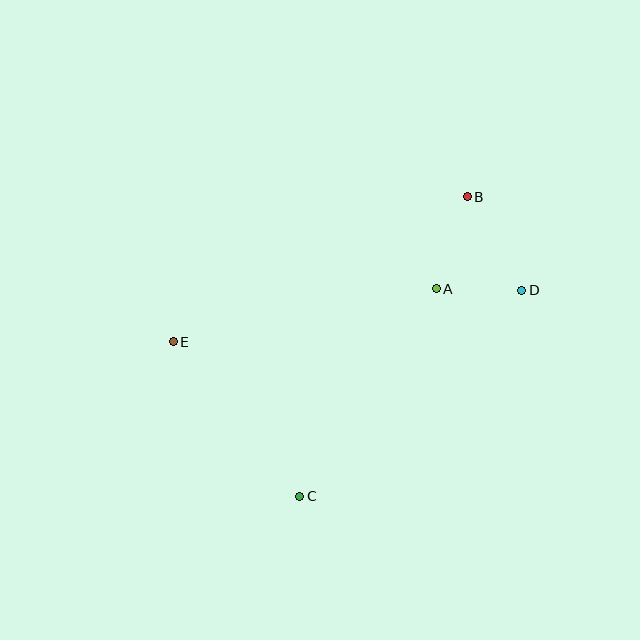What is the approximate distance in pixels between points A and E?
The distance between A and E is approximately 268 pixels.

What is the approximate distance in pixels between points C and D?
The distance between C and D is approximately 303 pixels.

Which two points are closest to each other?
Points A and D are closest to each other.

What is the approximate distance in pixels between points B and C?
The distance between B and C is approximately 343 pixels.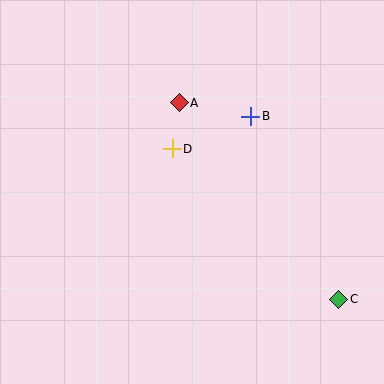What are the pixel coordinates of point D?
Point D is at (172, 149).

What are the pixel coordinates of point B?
Point B is at (251, 116).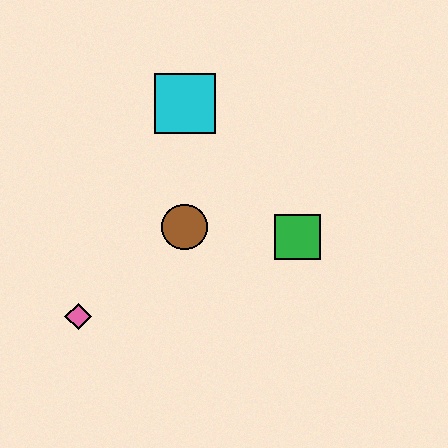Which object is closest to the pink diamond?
The brown circle is closest to the pink diamond.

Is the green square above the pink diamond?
Yes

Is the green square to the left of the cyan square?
No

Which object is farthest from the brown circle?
The pink diamond is farthest from the brown circle.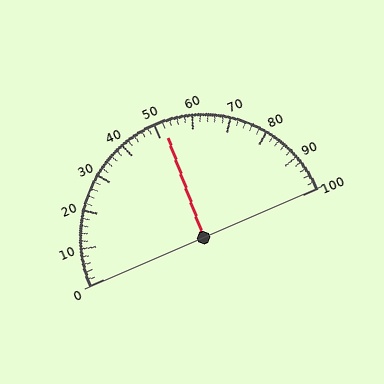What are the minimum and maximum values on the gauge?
The gauge ranges from 0 to 100.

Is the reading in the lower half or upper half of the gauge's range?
The reading is in the upper half of the range (0 to 100).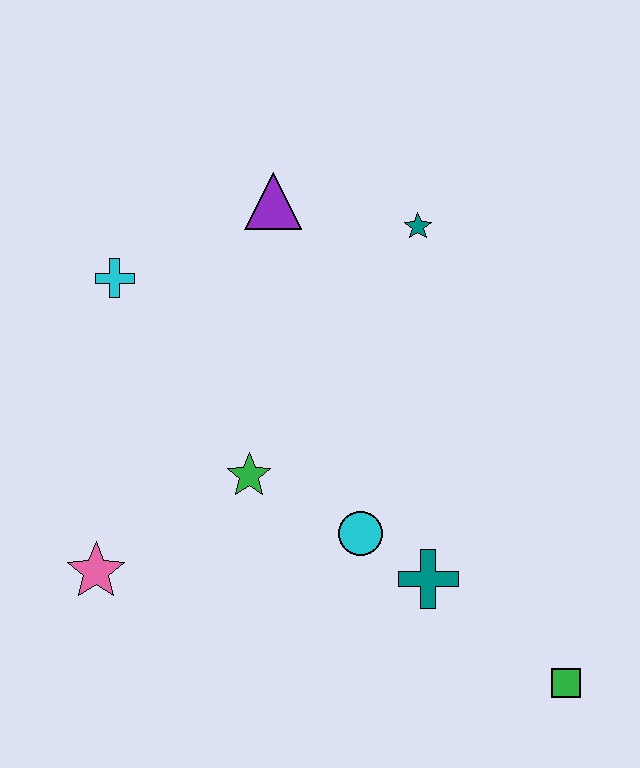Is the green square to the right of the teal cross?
Yes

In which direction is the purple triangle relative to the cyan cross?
The purple triangle is to the right of the cyan cross.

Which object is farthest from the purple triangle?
The green square is farthest from the purple triangle.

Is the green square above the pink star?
No